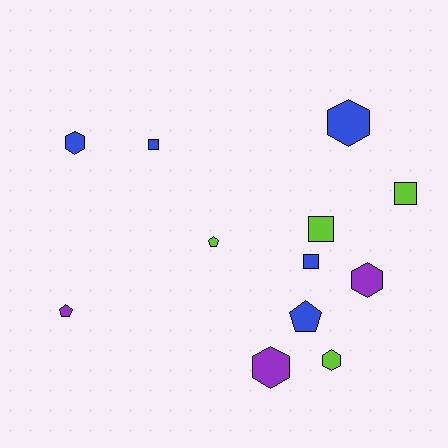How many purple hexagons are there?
There are 2 purple hexagons.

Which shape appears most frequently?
Hexagon, with 5 objects.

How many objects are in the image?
There are 12 objects.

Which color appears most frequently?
Blue, with 5 objects.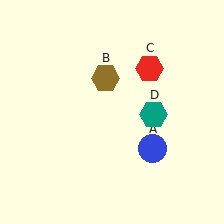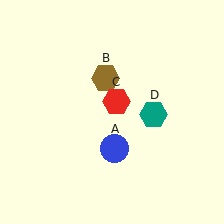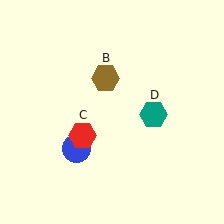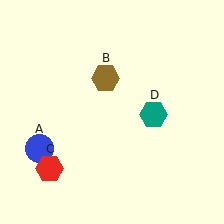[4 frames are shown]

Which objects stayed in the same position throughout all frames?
Brown hexagon (object B) and teal hexagon (object D) remained stationary.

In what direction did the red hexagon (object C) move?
The red hexagon (object C) moved down and to the left.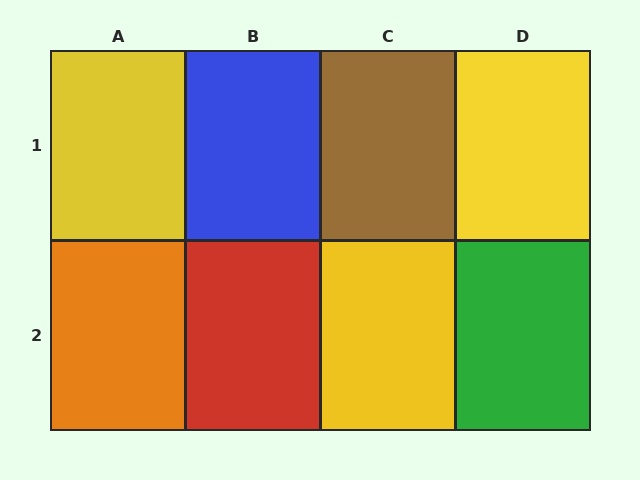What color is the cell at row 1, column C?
Brown.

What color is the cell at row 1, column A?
Yellow.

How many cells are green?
1 cell is green.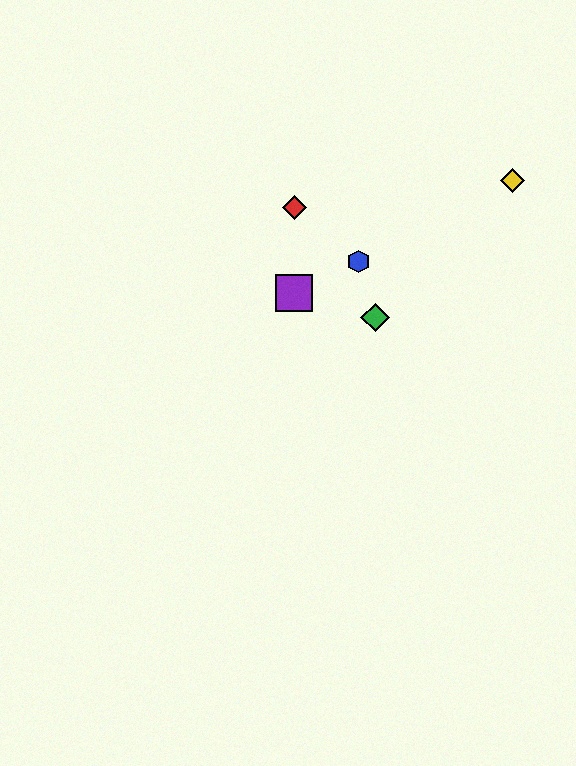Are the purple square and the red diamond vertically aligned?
Yes, both are at x≈294.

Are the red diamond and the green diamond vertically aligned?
No, the red diamond is at x≈294 and the green diamond is at x≈375.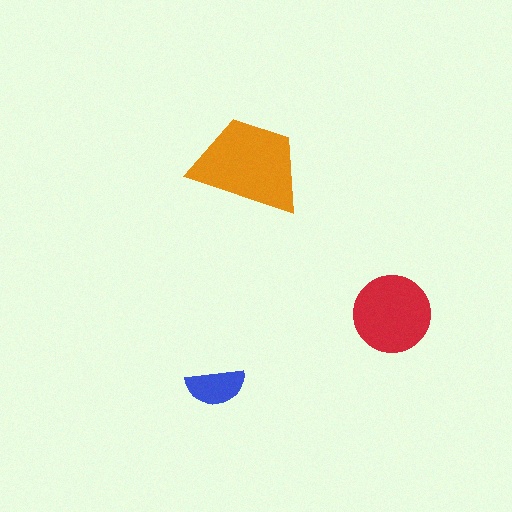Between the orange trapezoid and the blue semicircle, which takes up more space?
The orange trapezoid.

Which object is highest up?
The orange trapezoid is topmost.